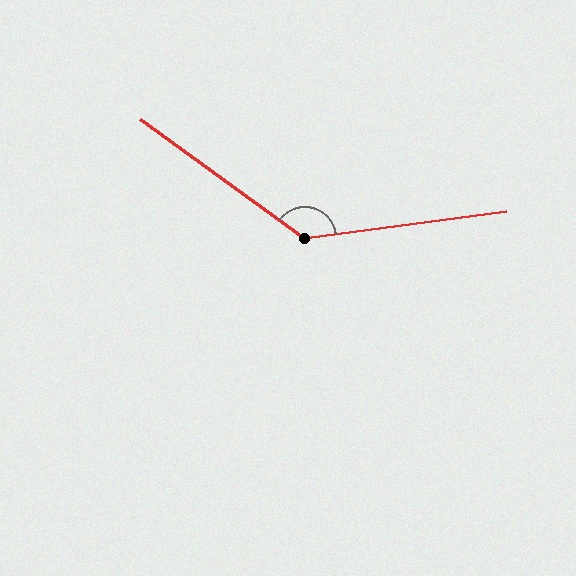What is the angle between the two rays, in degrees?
Approximately 137 degrees.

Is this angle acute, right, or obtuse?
It is obtuse.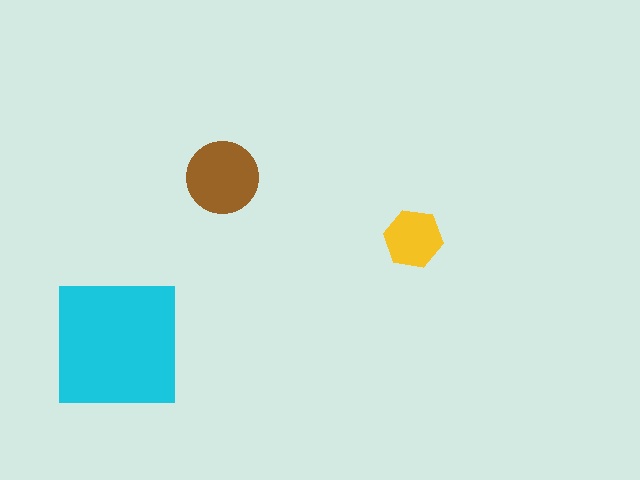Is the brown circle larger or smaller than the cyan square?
Smaller.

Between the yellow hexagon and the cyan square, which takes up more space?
The cyan square.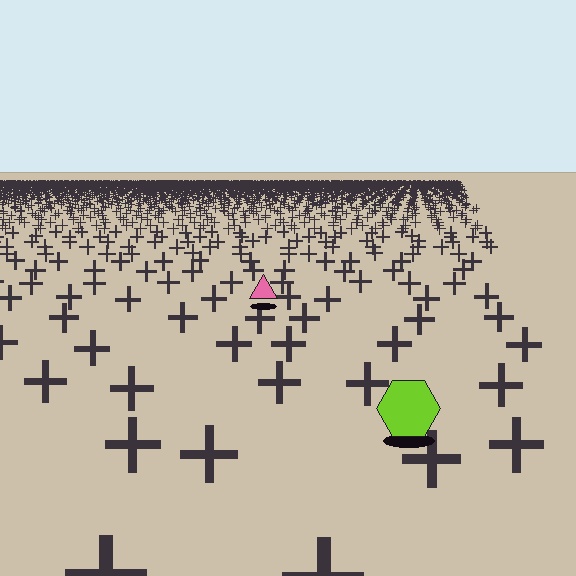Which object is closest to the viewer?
The lime hexagon is closest. The texture marks near it are larger and more spread out.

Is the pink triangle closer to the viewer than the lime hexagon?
No. The lime hexagon is closer — you can tell from the texture gradient: the ground texture is coarser near it.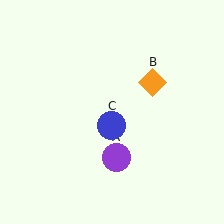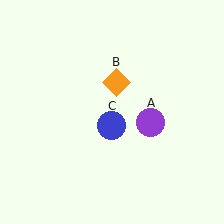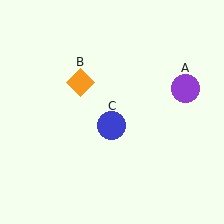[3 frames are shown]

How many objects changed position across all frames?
2 objects changed position: purple circle (object A), orange diamond (object B).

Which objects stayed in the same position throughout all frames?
Blue circle (object C) remained stationary.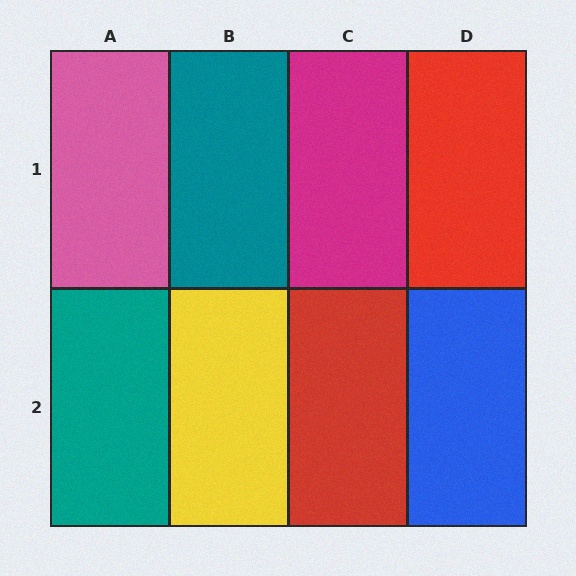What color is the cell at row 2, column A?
Teal.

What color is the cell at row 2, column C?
Red.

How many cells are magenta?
1 cell is magenta.